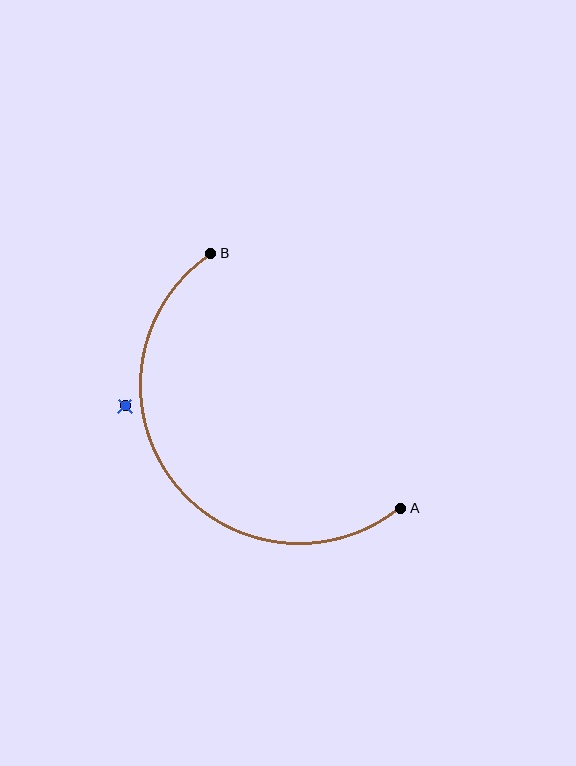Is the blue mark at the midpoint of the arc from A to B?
No — the blue mark does not lie on the arc at all. It sits slightly outside the curve.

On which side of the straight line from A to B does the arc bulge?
The arc bulges below and to the left of the straight line connecting A and B.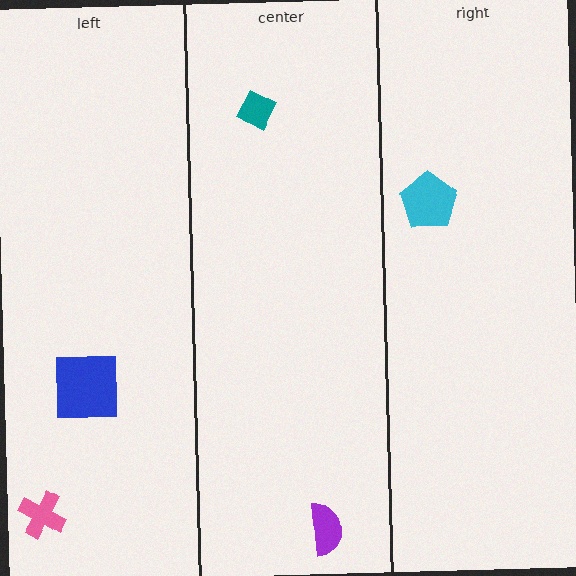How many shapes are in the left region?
2.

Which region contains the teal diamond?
The center region.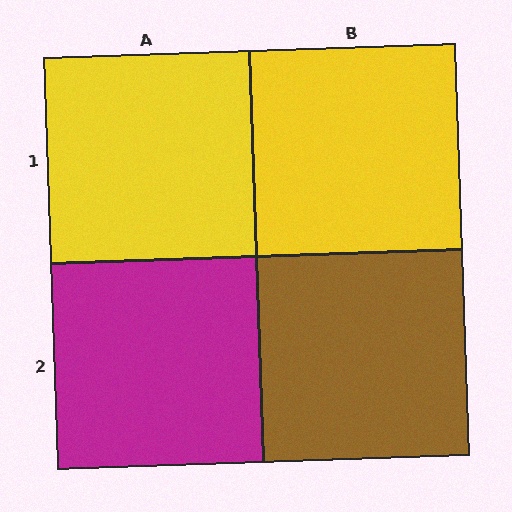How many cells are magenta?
1 cell is magenta.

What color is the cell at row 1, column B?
Yellow.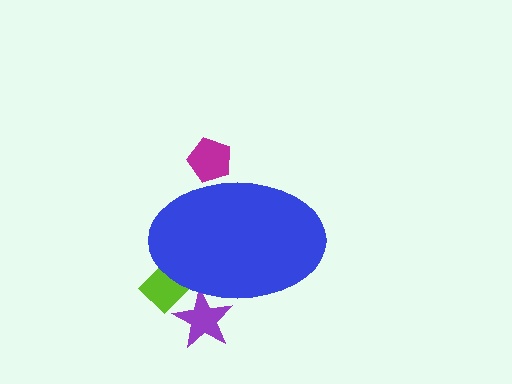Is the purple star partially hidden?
Yes, the purple star is partially hidden behind the blue ellipse.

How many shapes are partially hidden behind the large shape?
3 shapes are partially hidden.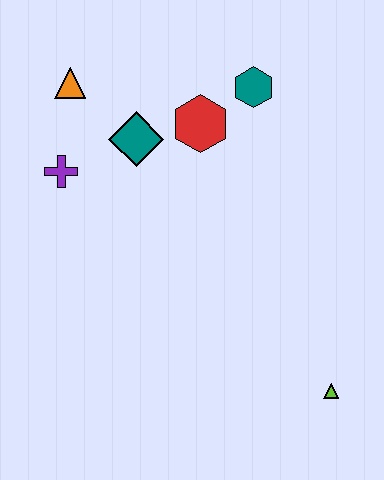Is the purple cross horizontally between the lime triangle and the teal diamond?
No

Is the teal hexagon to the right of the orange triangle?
Yes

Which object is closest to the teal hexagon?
The red hexagon is closest to the teal hexagon.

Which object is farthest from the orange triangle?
The lime triangle is farthest from the orange triangle.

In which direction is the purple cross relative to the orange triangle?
The purple cross is below the orange triangle.